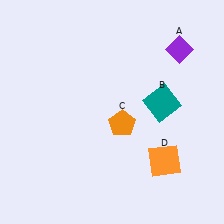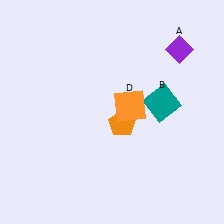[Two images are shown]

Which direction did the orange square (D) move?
The orange square (D) moved up.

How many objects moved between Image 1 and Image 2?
1 object moved between the two images.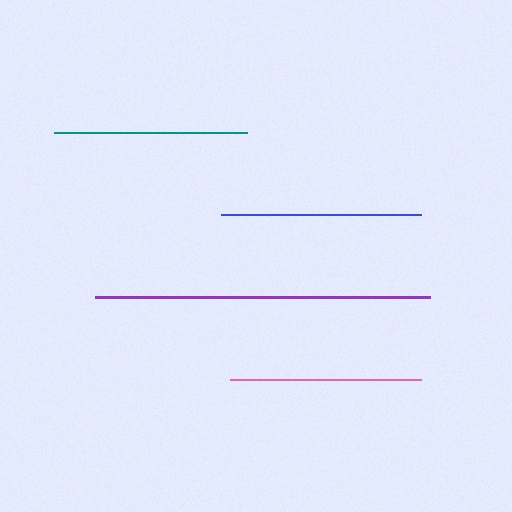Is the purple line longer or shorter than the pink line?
The purple line is longer than the pink line.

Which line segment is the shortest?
The pink line is the shortest at approximately 191 pixels.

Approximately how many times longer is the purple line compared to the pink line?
The purple line is approximately 1.8 times the length of the pink line.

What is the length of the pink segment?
The pink segment is approximately 191 pixels long.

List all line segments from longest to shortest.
From longest to shortest: purple, blue, teal, pink.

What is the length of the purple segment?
The purple segment is approximately 335 pixels long.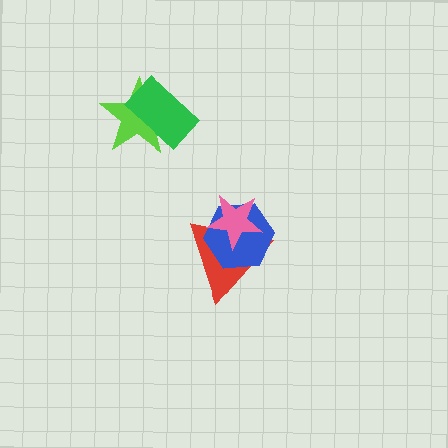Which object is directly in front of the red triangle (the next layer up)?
The blue hexagon is directly in front of the red triangle.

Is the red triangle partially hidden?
Yes, it is partially covered by another shape.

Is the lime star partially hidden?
Yes, it is partially covered by another shape.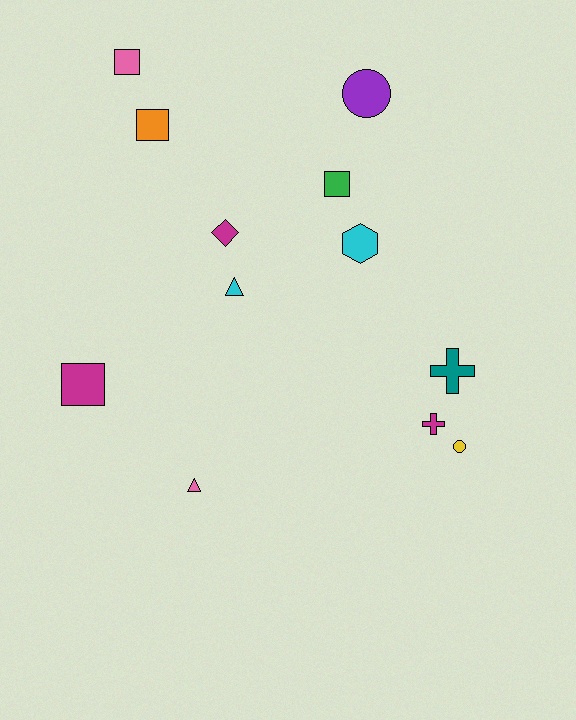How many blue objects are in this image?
There are no blue objects.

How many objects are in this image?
There are 12 objects.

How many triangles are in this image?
There are 2 triangles.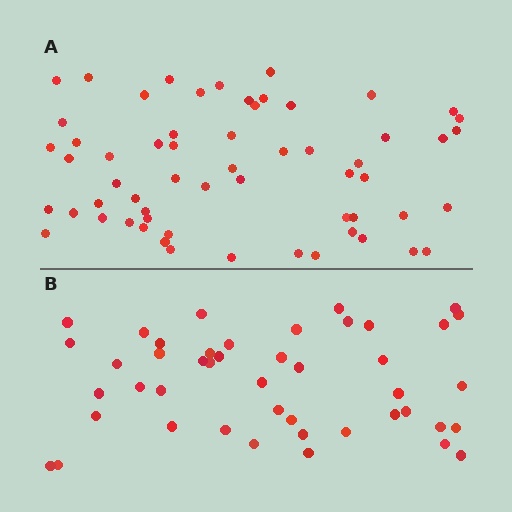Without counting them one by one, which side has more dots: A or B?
Region A (the top region) has more dots.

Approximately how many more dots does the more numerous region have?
Region A has approximately 15 more dots than region B.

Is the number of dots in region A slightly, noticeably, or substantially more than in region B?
Region A has noticeably more, but not dramatically so. The ratio is roughly 1.3 to 1.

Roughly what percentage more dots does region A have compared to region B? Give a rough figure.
About 35% more.